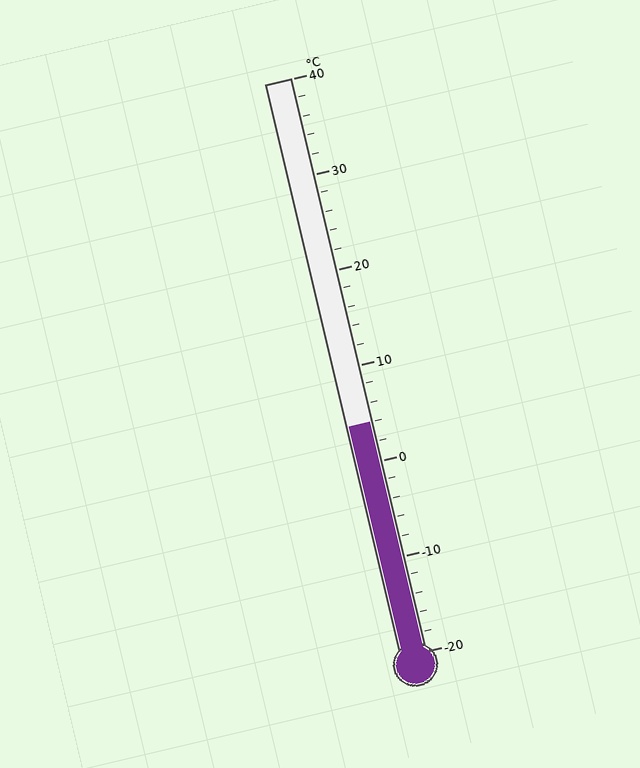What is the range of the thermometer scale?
The thermometer scale ranges from -20°C to 40°C.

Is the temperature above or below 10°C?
The temperature is below 10°C.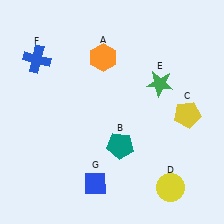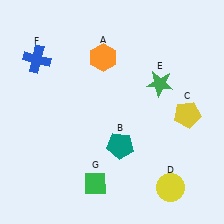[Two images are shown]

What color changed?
The diamond (G) changed from blue in Image 1 to green in Image 2.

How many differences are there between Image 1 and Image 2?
There is 1 difference between the two images.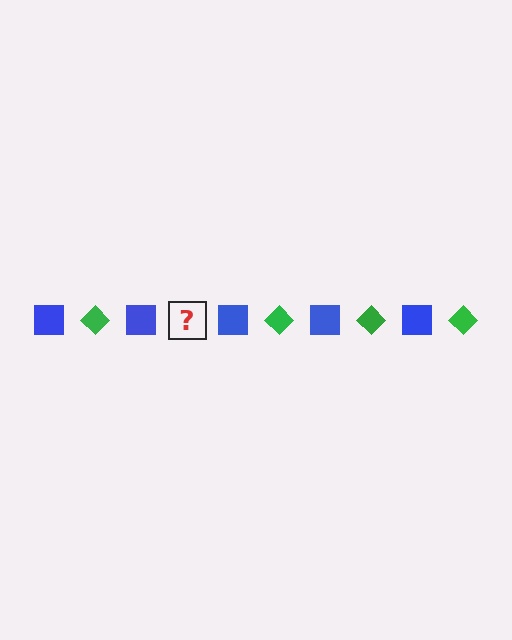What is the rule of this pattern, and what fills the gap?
The rule is that the pattern alternates between blue square and green diamond. The gap should be filled with a green diamond.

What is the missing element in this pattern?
The missing element is a green diamond.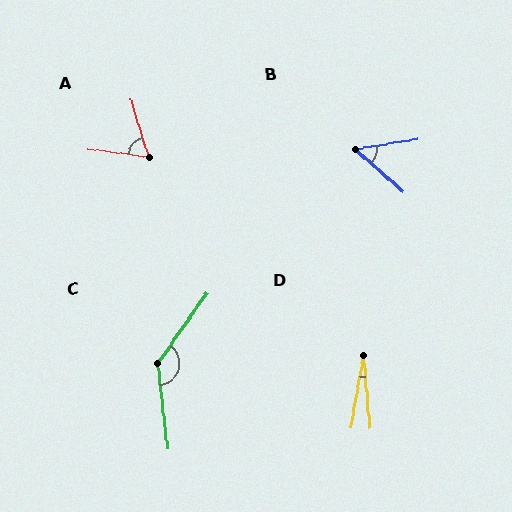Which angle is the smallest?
D, at approximately 15 degrees.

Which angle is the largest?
C, at approximately 138 degrees.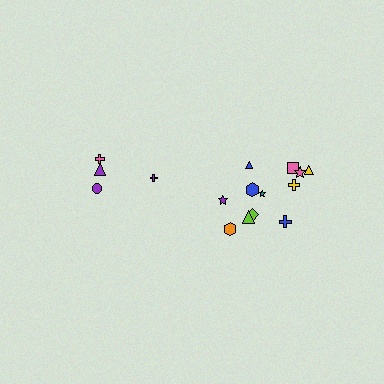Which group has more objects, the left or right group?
The right group.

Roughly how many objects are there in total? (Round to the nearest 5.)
Roughly 15 objects in total.